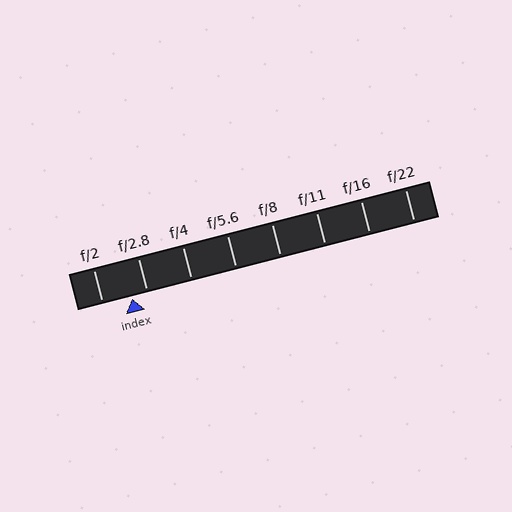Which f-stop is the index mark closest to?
The index mark is closest to f/2.8.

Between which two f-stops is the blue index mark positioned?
The index mark is between f/2 and f/2.8.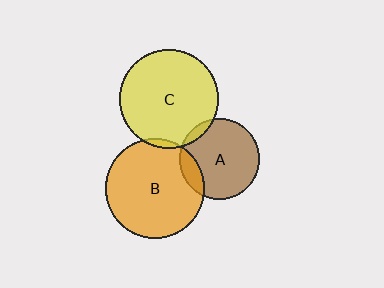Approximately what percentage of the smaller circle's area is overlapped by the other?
Approximately 5%.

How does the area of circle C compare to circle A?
Approximately 1.5 times.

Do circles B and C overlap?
Yes.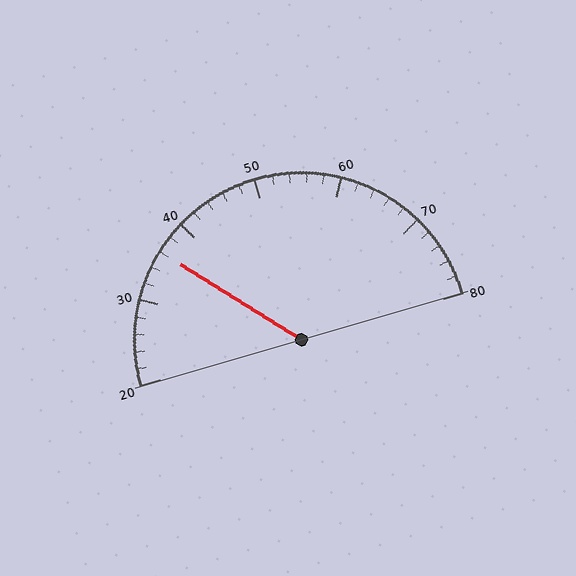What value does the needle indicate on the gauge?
The needle indicates approximately 36.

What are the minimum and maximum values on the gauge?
The gauge ranges from 20 to 80.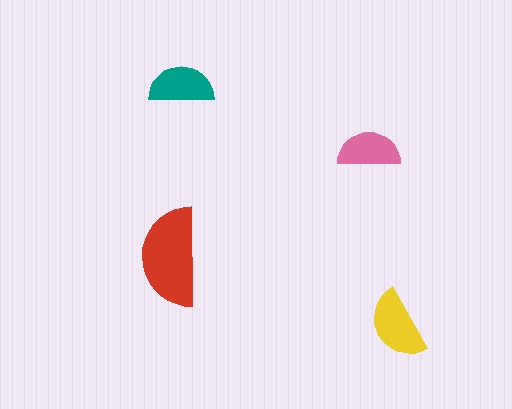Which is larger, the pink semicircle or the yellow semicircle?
The yellow one.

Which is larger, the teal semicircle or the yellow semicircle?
The yellow one.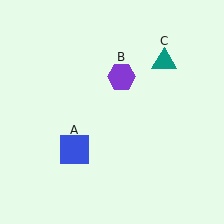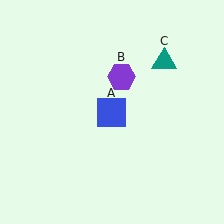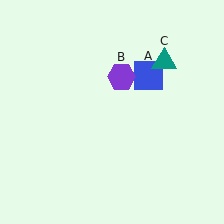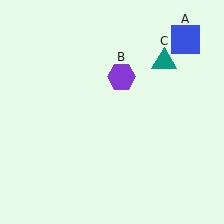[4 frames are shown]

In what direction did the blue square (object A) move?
The blue square (object A) moved up and to the right.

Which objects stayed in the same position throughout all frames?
Purple hexagon (object B) and teal triangle (object C) remained stationary.